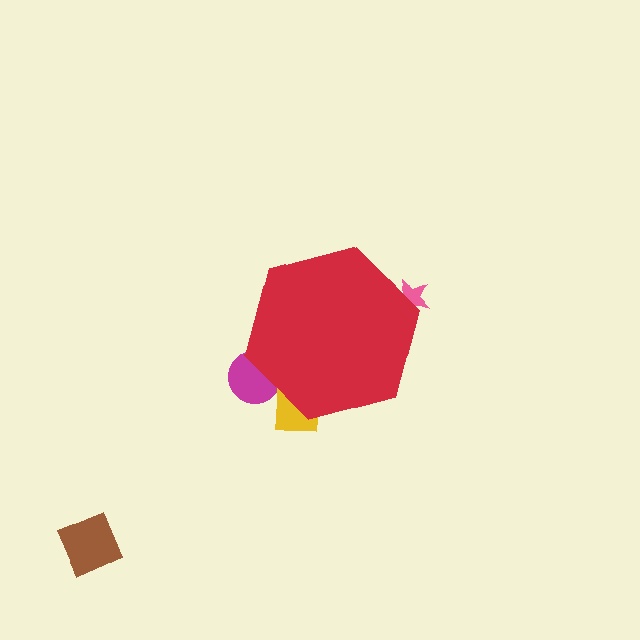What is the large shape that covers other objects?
A red hexagon.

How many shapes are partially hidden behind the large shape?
3 shapes are partially hidden.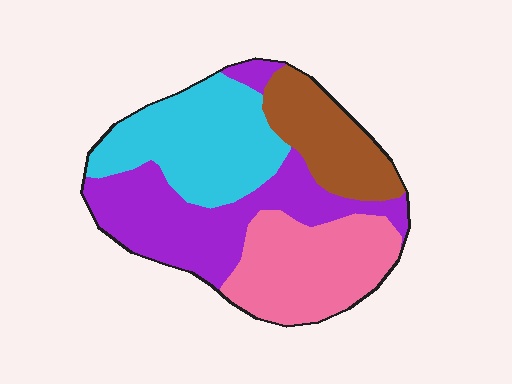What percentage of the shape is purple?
Purple covers 31% of the shape.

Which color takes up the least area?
Brown, at roughly 15%.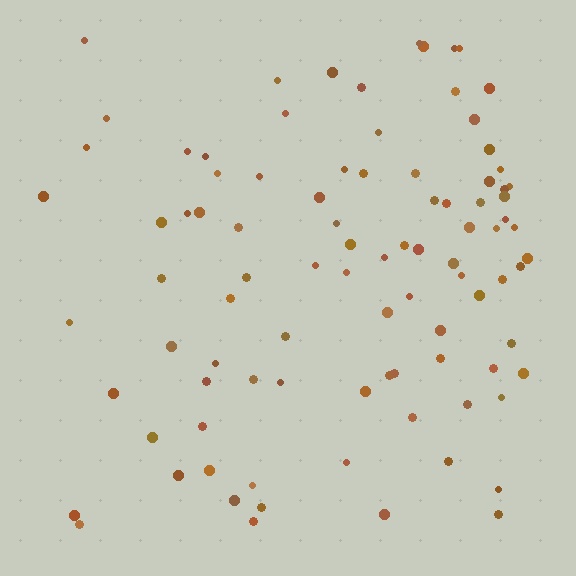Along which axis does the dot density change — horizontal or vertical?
Horizontal.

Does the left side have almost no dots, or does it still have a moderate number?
Still a moderate number, just noticeably fewer than the right.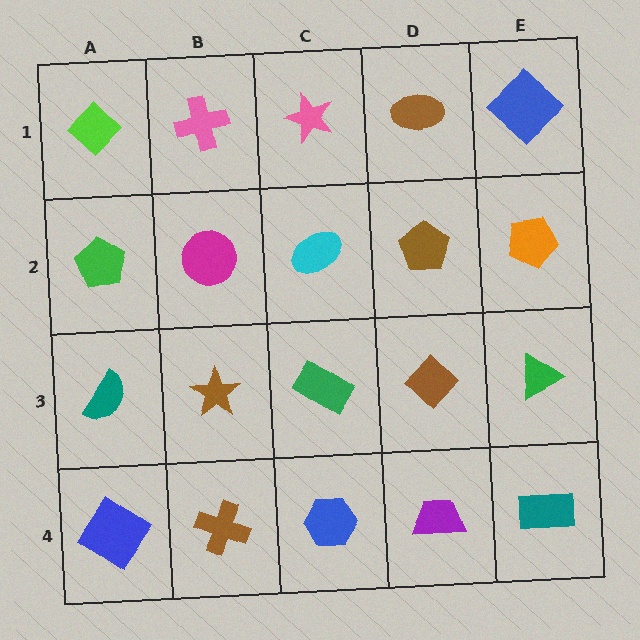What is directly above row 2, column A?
A lime diamond.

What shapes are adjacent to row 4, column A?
A teal semicircle (row 3, column A), a brown cross (row 4, column B).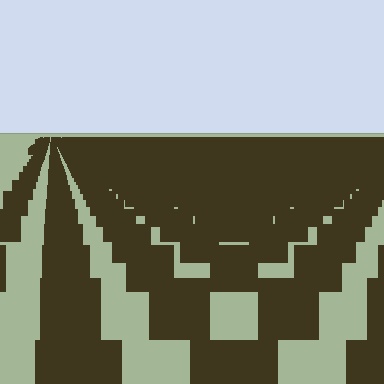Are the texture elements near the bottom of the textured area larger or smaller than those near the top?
Larger. Near the bottom, elements are closer to the viewer and appear at a bigger on-screen size.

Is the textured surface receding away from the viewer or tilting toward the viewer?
The surface is receding away from the viewer. Texture elements get smaller and denser toward the top.